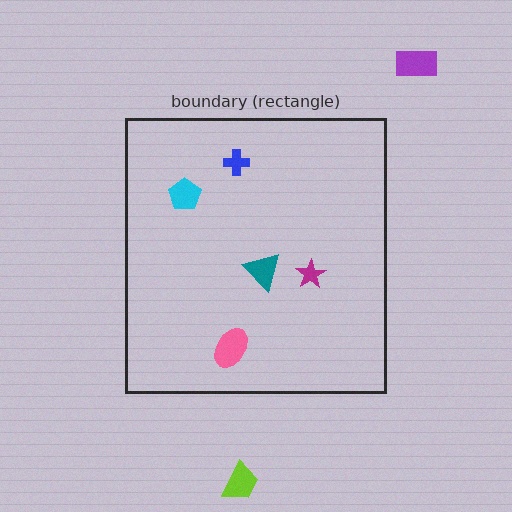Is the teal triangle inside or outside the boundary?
Inside.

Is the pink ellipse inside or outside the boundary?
Inside.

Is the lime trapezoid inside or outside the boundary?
Outside.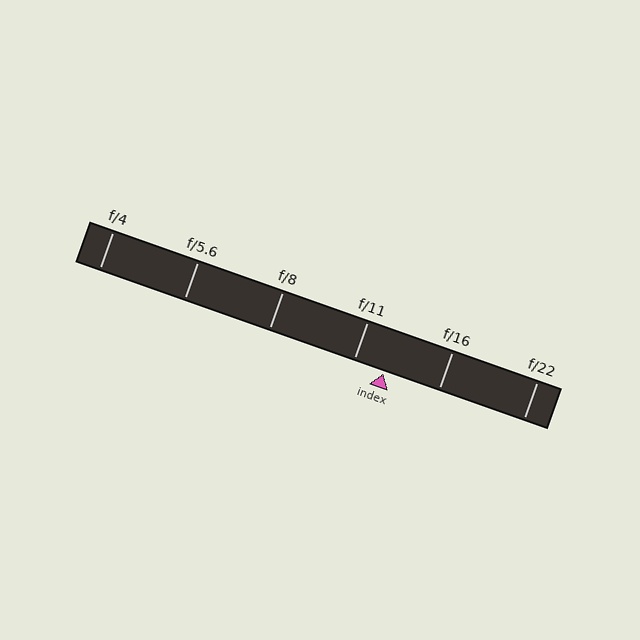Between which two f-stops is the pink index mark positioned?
The index mark is between f/11 and f/16.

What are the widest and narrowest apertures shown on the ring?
The widest aperture shown is f/4 and the narrowest is f/22.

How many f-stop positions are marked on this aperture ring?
There are 6 f-stop positions marked.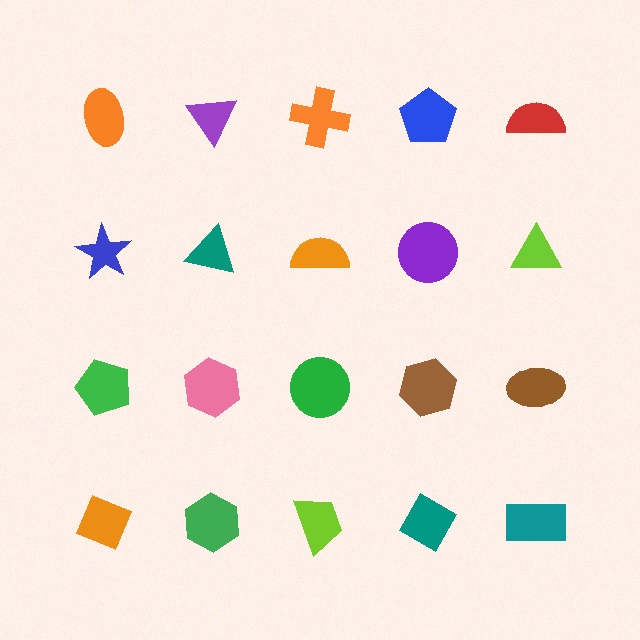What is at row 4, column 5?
A teal rectangle.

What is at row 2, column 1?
A blue star.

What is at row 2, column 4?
A purple circle.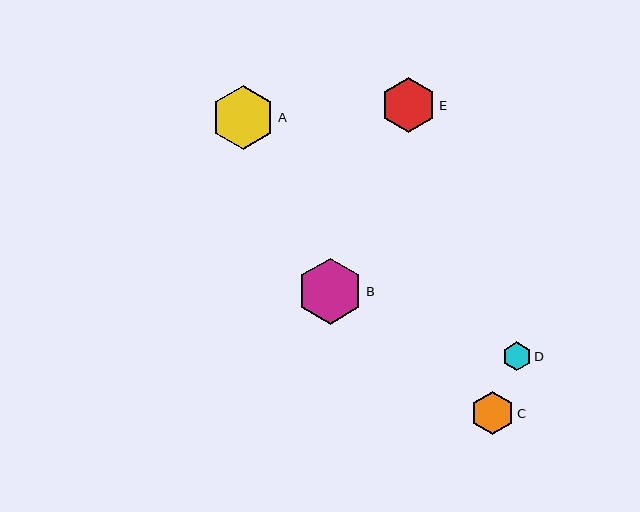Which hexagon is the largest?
Hexagon B is the largest with a size of approximately 66 pixels.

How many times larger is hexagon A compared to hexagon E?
Hexagon A is approximately 1.2 times the size of hexagon E.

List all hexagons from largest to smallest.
From largest to smallest: B, A, E, C, D.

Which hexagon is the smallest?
Hexagon D is the smallest with a size of approximately 29 pixels.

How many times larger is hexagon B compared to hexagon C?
Hexagon B is approximately 1.5 times the size of hexagon C.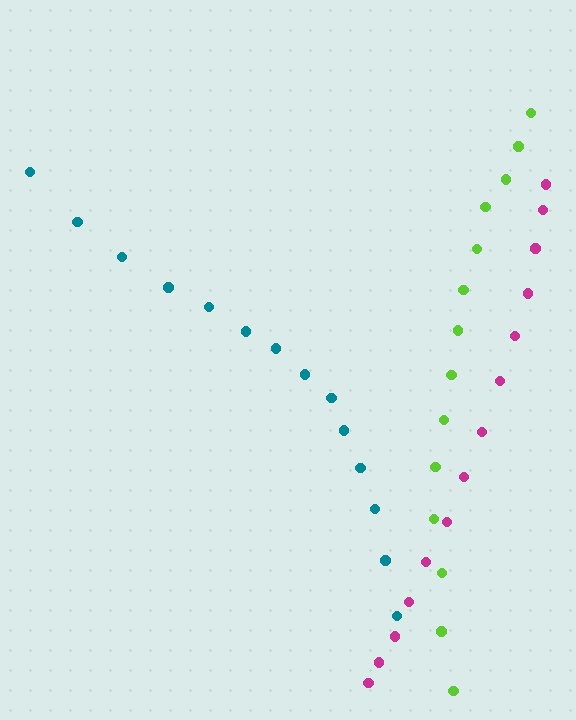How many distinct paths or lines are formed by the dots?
There are 3 distinct paths.